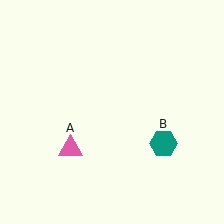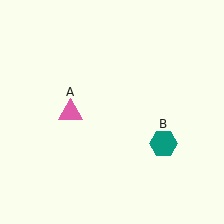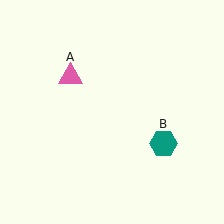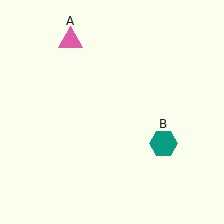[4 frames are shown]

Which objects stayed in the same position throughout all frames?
Teal hexagon (object B) remained stationary.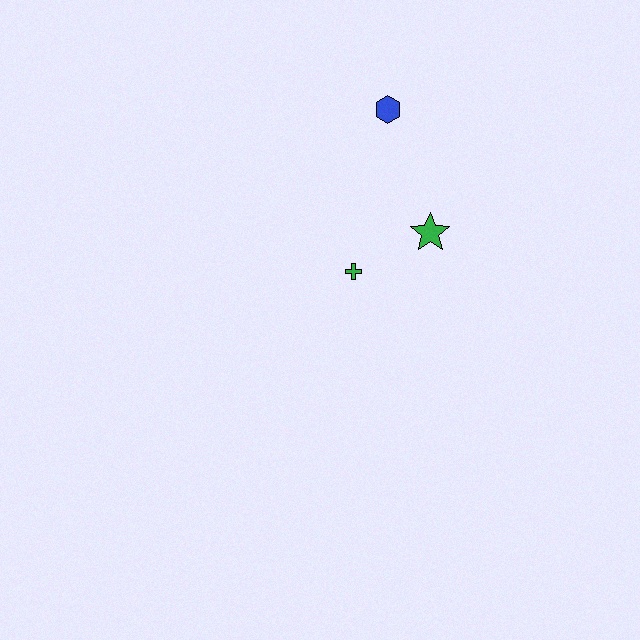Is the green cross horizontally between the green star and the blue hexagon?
No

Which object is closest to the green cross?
The green star is closest to the green cross.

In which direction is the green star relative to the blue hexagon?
The green star is below the blue hexagon.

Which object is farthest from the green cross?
The blue hexagon is farthest from the green cross.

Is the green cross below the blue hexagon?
Yes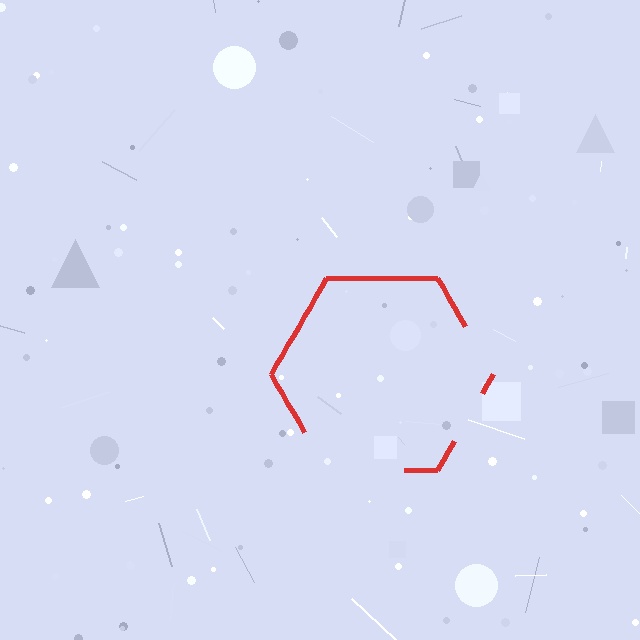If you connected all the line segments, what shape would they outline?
They would outline a hexagon.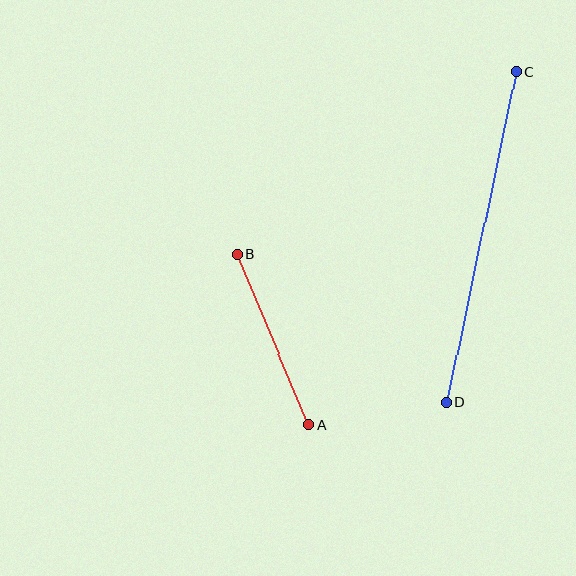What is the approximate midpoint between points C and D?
The midpoint is at approximately (481, 237) pixels.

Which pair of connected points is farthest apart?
Points C and D are farthest apart.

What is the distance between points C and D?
The distance is approximately 338 pixels.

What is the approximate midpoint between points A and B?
The midpoint is at approximately (273, 339) pixels.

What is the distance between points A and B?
The distance is approximately 185 pixels.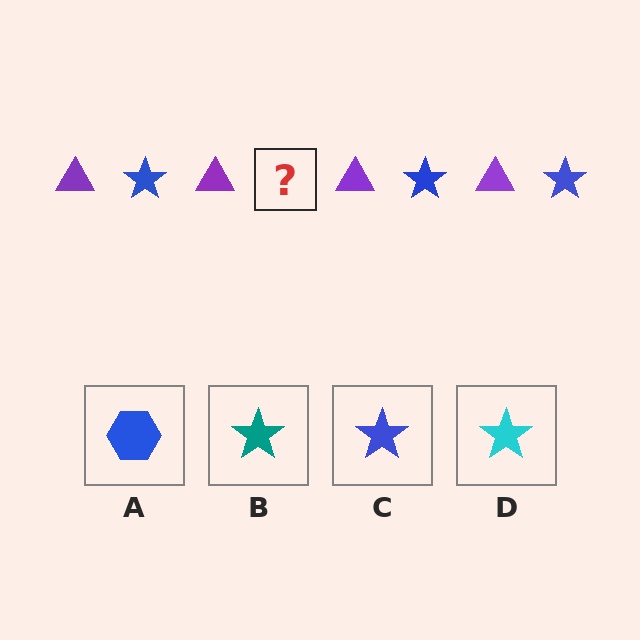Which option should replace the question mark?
Option C.